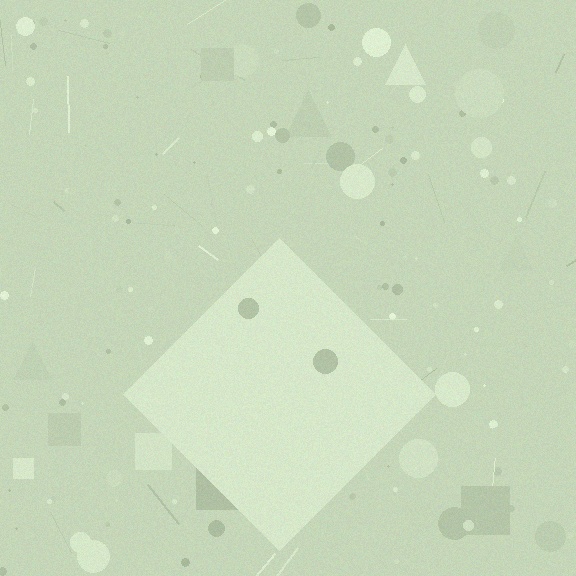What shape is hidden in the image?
A diamond is hidden in the image.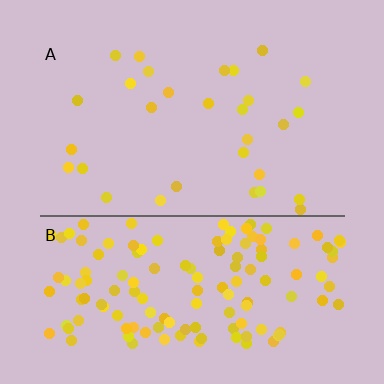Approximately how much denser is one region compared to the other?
Approximately 4.8× — region B over region A.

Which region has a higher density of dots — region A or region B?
B (the bottom).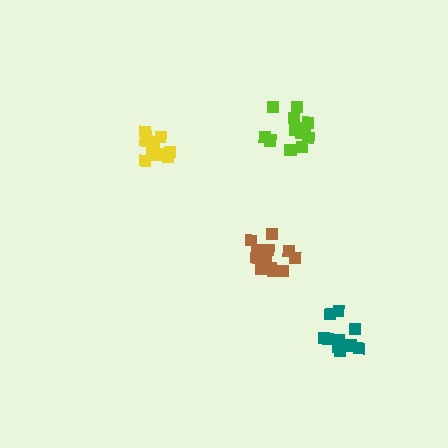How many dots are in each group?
Group 1: 12 dots, Group 2: 11 dots, Group 3: 15 dots, Group 4: 11 dots (49 total).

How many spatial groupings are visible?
There are 4 spatial groupings.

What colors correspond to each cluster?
The clusters are colored: lime, teal, brown, yellow.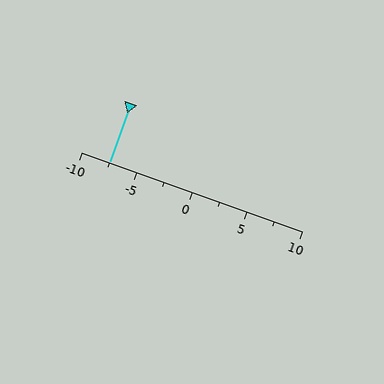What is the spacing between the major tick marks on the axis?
The major ticks are spaced 5 apart.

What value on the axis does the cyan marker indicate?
The marker indicates approximately -7.5.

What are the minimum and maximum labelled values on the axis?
The axis runs from -10 to 10.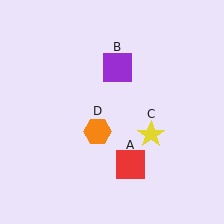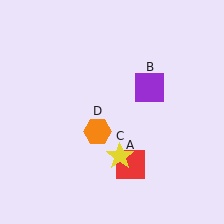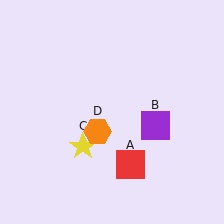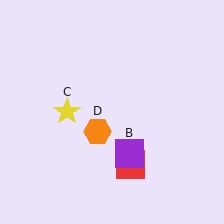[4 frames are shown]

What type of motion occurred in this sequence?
The purple square (object B), yellow star (object C) rotated clockwise around the center of the scene.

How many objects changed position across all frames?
2 objects changed position: purple square (object B), yellow star (object C).